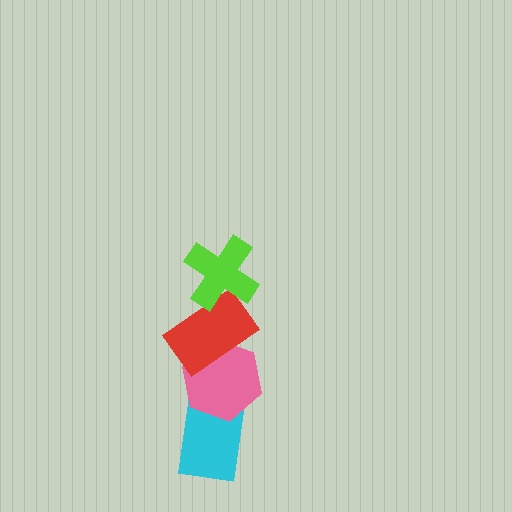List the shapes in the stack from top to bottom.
From top to bottom: the lime cross, the red rectangle, the pink hexagon, the cyan rectangle.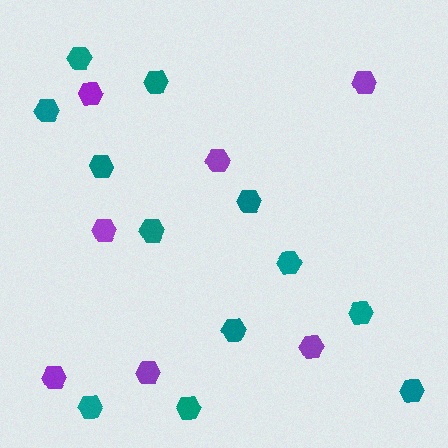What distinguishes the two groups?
There are 2 groups: one group of purple hexagons (7) and one group of teal hexagons (12).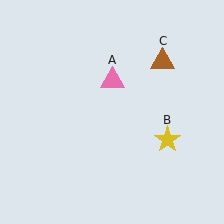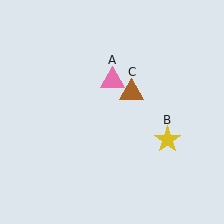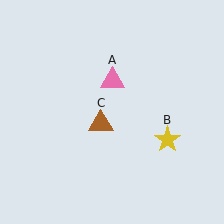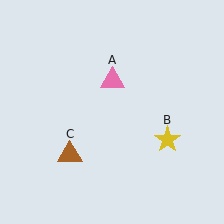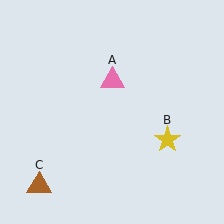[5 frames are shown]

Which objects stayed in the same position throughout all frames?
Pink triangle (object A) and yellow star (object B) remained stationary.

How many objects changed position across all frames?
1 object changed position: brown triangle (object C).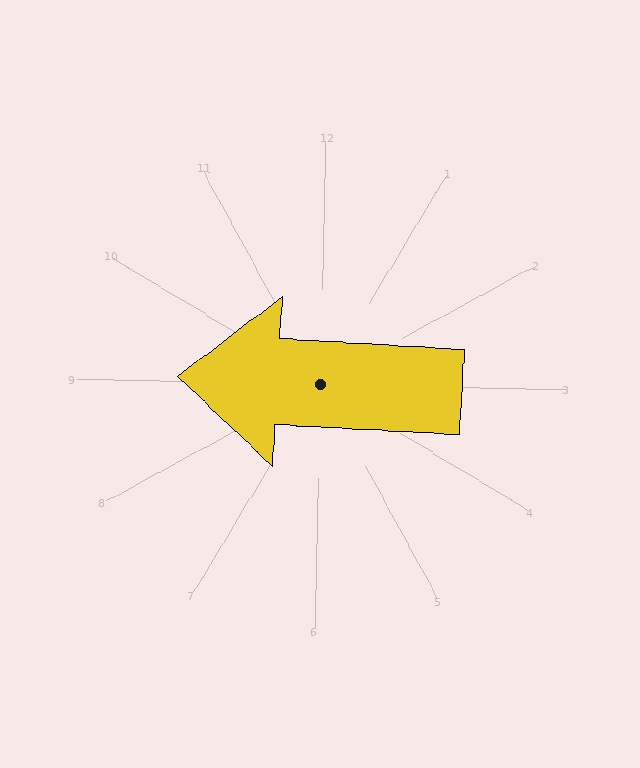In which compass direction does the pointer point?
West.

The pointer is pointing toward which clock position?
Roughly 9 o'clock.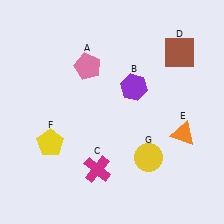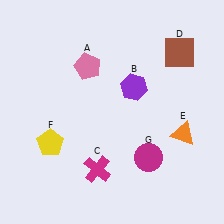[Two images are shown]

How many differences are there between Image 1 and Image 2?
There is 1 difference between the two images.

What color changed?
The circle (G) changed from yellow in Image 1 to magenta in Image 2.